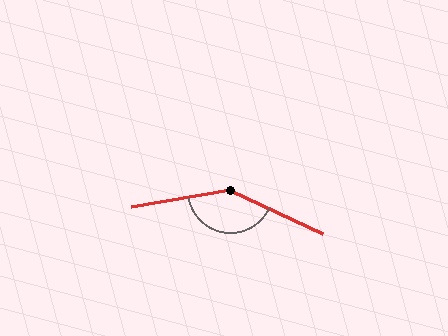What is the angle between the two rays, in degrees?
Approximately 145 degrees.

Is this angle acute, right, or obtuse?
It is obtuse.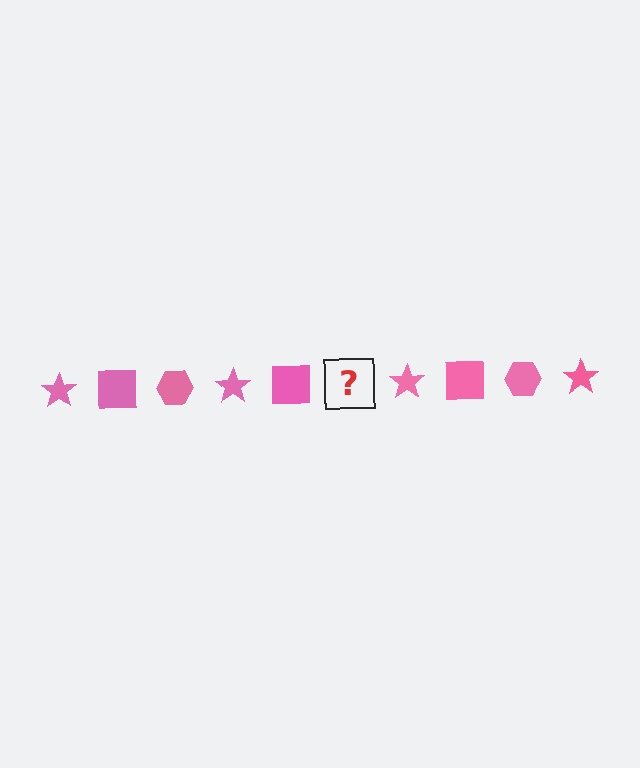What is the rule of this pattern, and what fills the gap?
The rule is that the pattern cycles through star, square, hexagon shapes in pink. The gap should be filled with a pink hexagon.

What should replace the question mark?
The question mark should be replaced with a pink hexagon.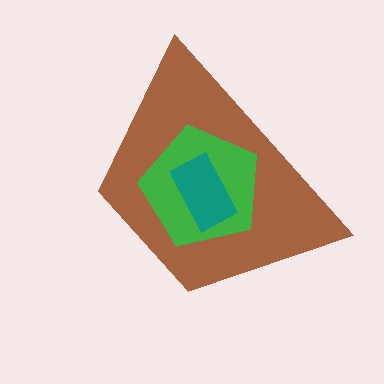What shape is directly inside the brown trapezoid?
The green pentagon.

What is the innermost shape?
The teal rectangle.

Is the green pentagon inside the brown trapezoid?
Yes.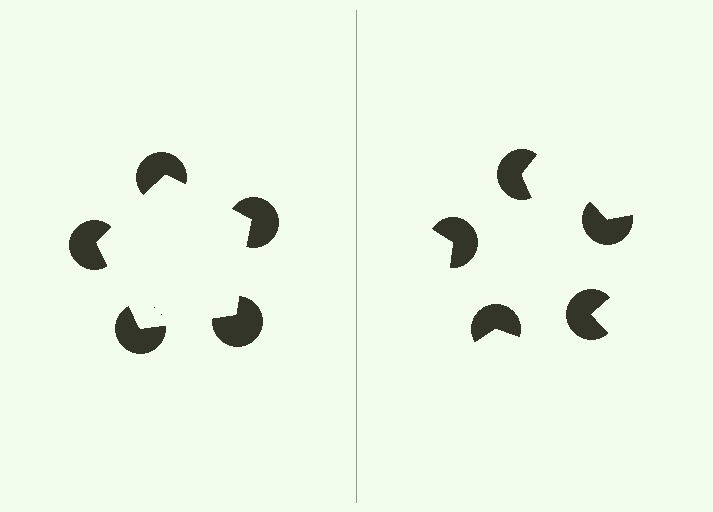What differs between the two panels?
The pac-man discs are positioned identically on both sides; only the wedge orientations differ. On the left they align to a pentagon; on the right they are misaligned.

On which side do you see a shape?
An illusory pentagon appears on the left side. On the right side the wedge cuts are rotated, so no coherent shape forms.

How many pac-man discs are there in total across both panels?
10 — 5 on each side.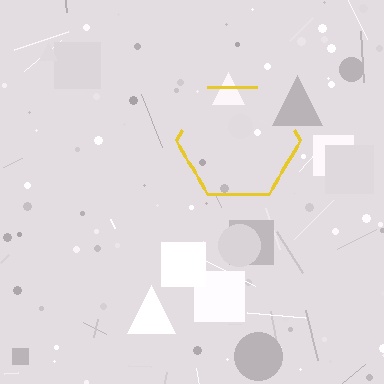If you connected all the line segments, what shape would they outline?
They would outline a hexagon.